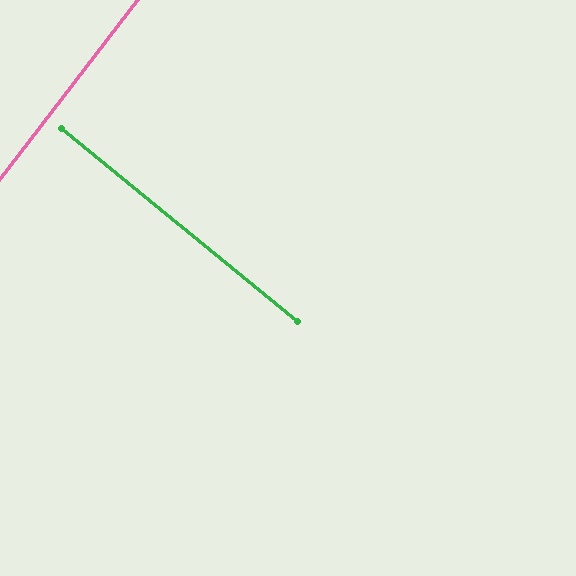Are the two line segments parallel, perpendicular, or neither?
Perpendicular — they meet at approximately 88°.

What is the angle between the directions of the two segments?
Approximately 88 degrees.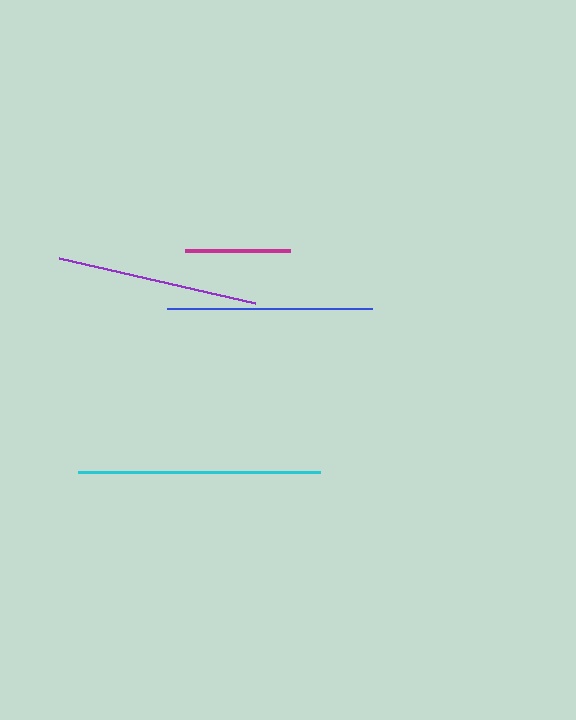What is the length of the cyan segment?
The cyan segment is approximately 242 pixels long.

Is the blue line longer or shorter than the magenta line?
The blue line is longer than the magenta line.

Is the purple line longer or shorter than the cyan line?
The cyan line is longer than the purple line.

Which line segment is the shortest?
The magenta line is the shortest at approximately 105 pixels.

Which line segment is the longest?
The cyan line is the longest at approximately 242 pixels.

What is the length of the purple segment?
The purple segment is approximately 201 pixels long.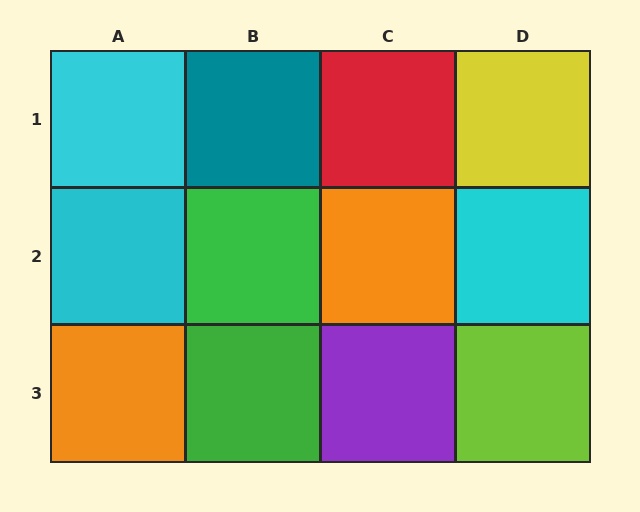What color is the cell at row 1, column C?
Red.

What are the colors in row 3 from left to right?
Orange, green, purple, lime.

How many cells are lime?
1 cell is lime.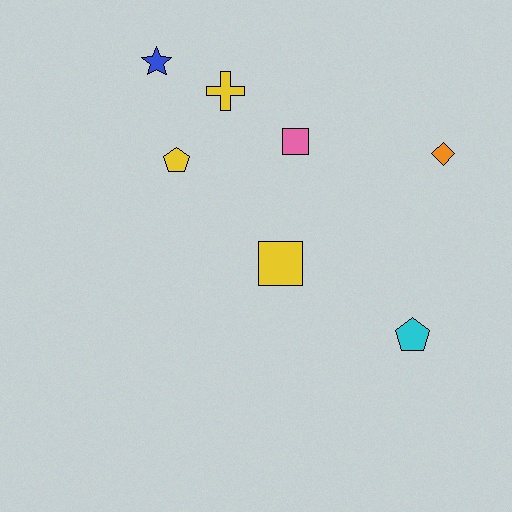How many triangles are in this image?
There are no triangles.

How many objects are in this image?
There are 7 objects.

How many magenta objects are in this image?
There are no magenta objects.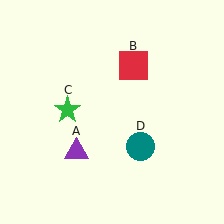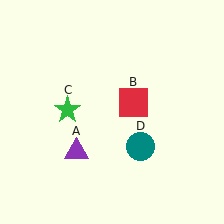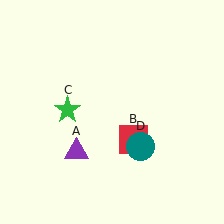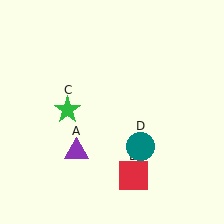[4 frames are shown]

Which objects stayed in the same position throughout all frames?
Purple triangle (object A) and green star (object C) and teal circle (object D) remained stationary.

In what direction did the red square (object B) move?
The red square (object B) moved down.